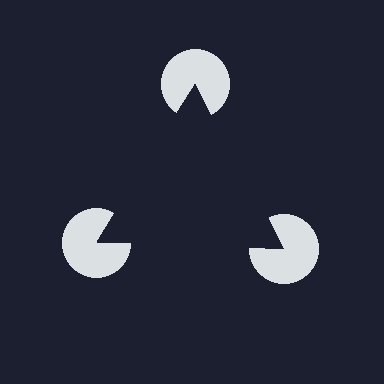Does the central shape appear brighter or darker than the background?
It typically appears slightly darker than the background, even though no actual brightness change is drawn.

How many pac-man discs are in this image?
There are 3 — one at each vertex of the illusory triangle.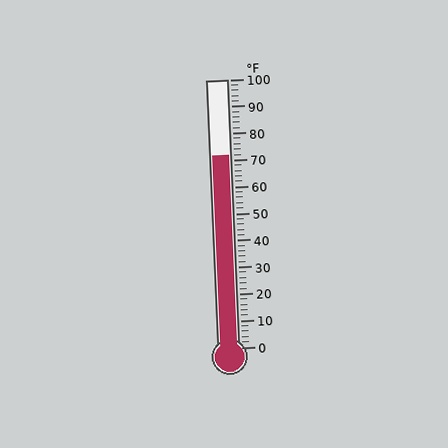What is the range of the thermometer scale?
The thermometer scale ranges from 0°F to 100°F.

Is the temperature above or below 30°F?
The temperature is above 30°F.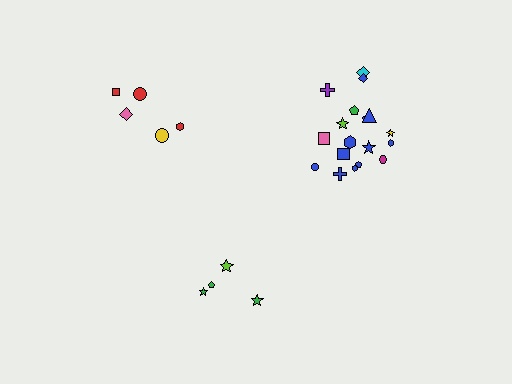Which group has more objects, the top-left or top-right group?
The top-right group.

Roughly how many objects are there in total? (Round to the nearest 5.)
Roughly 25 objects in total.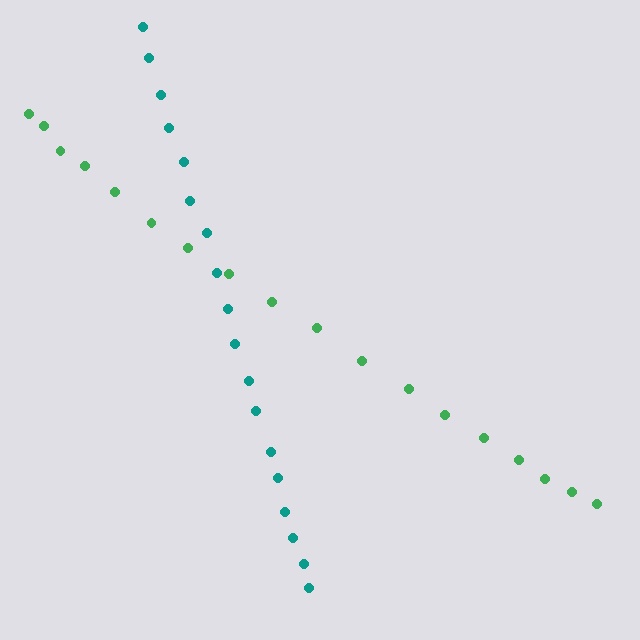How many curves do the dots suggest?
There are 2 distinct paths.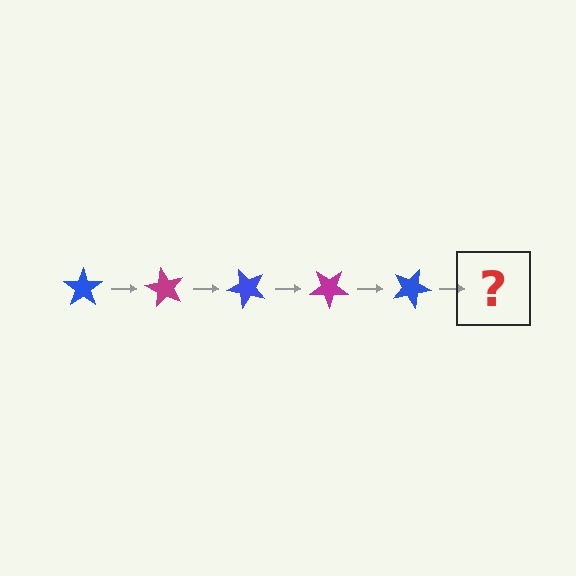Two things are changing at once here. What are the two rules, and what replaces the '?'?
The two rules are that it rotates 60 degrees each step and the color cycles through blue and magenta. The '?' should be a magenta star, rotated 300 degrees from the start.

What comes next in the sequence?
The next element should be a magenta star, rotated 300 degrees from the start.